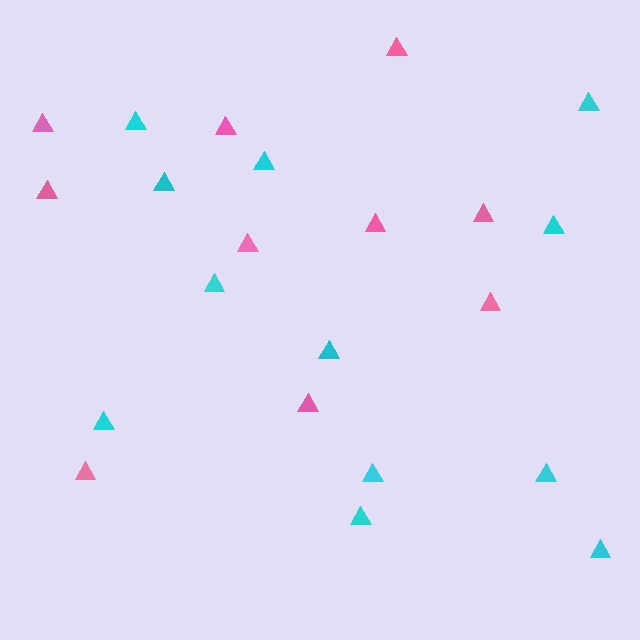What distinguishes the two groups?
There are 2 groups: one group of pink triangles (10) and one group of cyan triangles (12).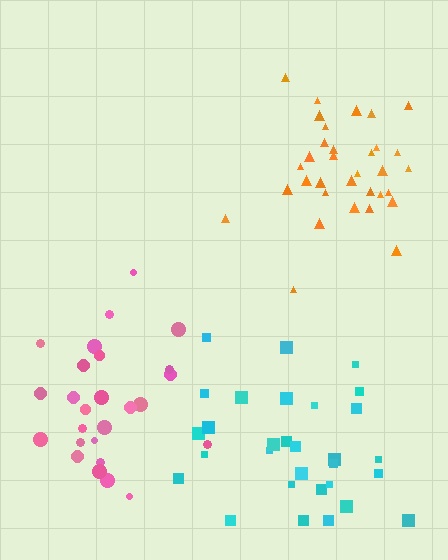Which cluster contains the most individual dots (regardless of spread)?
Orange (33).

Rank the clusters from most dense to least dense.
orange, pink, cyan.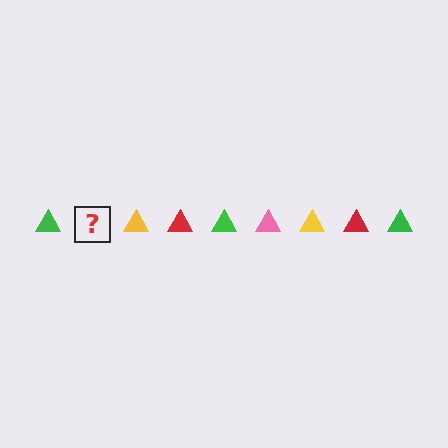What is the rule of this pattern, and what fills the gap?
The rule is that the pattern cycles through green, pink, yellow, red triangles. The gap should be filled with a pink triangle.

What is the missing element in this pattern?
The missing element is a pink triangle.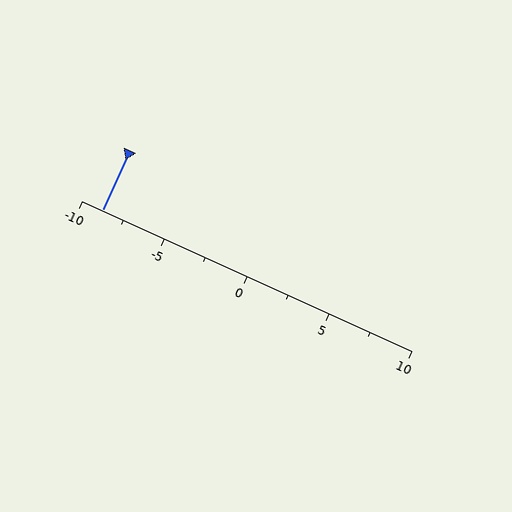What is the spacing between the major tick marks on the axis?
The major ticks are spaced 5 apart.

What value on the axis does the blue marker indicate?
The marker indicates approximately -8.8.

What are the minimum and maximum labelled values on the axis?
The axis runs from -10 to 10.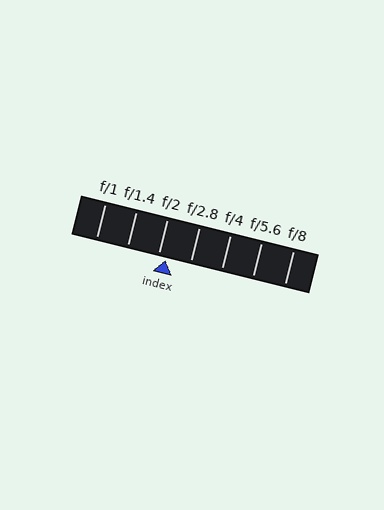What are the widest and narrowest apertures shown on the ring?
The widest aperture shown is f/1 and the narrowest is f/8.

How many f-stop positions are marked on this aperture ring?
There are 7 f-stop positions marked.